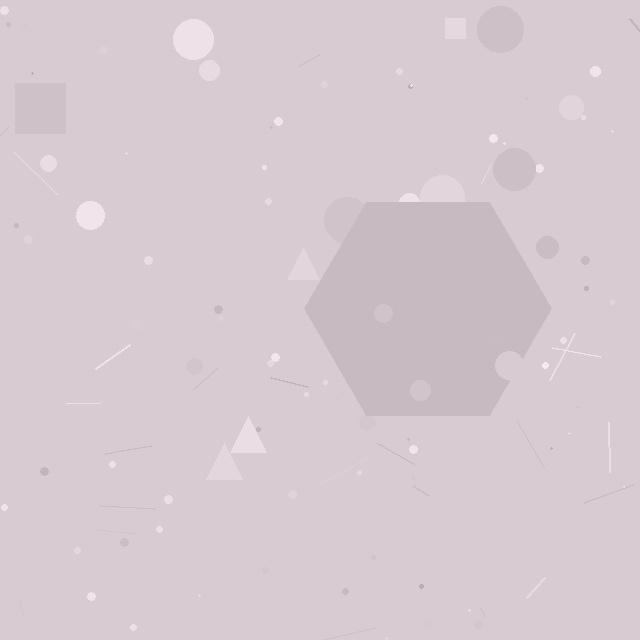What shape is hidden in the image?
A hexagon is hidden in the image.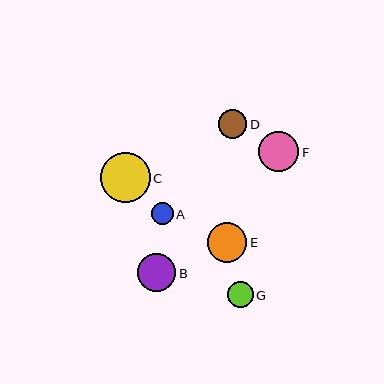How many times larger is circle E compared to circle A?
Circle E is approximately 1.8 times the size of circle A.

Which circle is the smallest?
Circle A is the smallest with a size of approximately 22 pixels.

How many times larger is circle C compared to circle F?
Circle C is approximately 1.2 times the size of circle F.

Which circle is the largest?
Circle C is the largest with a size of approximately 49 pixels.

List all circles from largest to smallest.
From largest to smallest: C, F, E, B, D, G, A.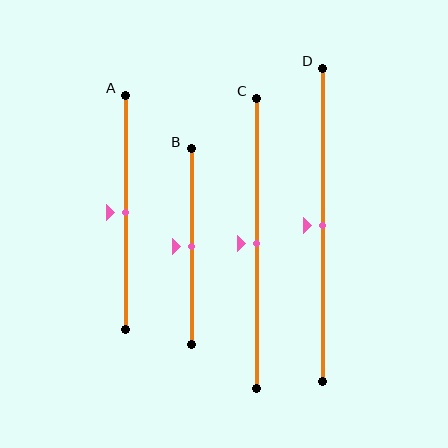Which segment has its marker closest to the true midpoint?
Segment A has its marker closest to the true midpoint.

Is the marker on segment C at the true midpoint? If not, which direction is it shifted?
Yes, the marker on segment C is at the true midpoint.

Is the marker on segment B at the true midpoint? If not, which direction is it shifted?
Yes, the marker on segment B is at the true midpoint.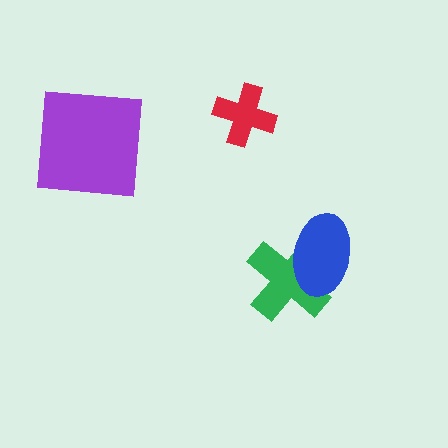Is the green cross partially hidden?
Yes, it is partially covered by another shape.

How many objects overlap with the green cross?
1 object overlaps with the green cross.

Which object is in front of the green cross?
The blue ellipse is in front of the green cross.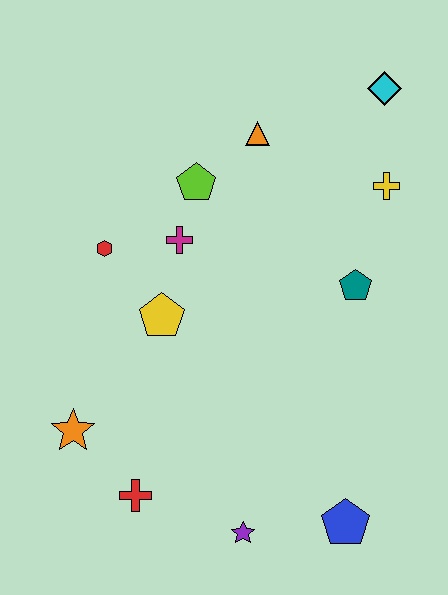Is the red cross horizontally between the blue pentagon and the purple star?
No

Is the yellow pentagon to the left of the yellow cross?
Yes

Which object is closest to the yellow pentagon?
The magenta cross is closest to the yellow pentagon.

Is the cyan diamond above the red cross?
Yes